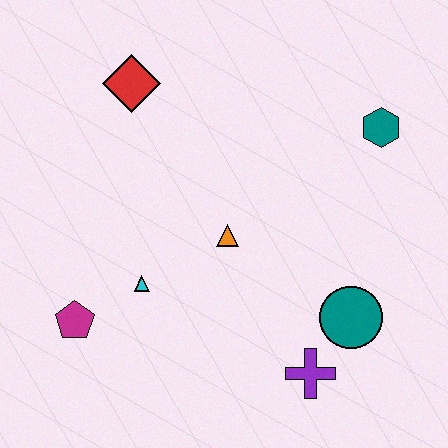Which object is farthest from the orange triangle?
The teal hexagon is farthest from the orange triangle.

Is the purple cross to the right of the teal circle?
No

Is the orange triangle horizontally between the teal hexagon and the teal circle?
No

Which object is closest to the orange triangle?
The cyan triangle is closest to the orange triangle.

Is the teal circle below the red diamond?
Yes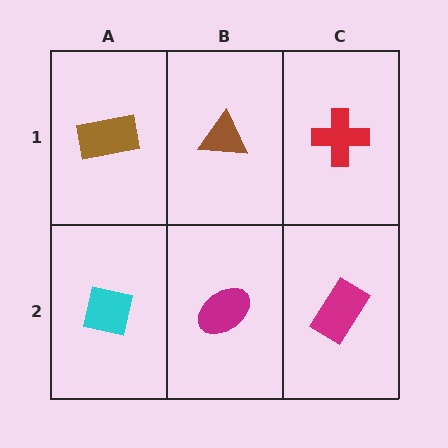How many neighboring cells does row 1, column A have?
2.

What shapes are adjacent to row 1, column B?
A magenta ellipse (row 2, column B), a brown rectangle (row 1, column A), a red cross (row 1, column C).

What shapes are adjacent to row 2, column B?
A brown triangle (row 1, column B), a cyan square (row 2, column A), a magenta rectangle (row 2, column C).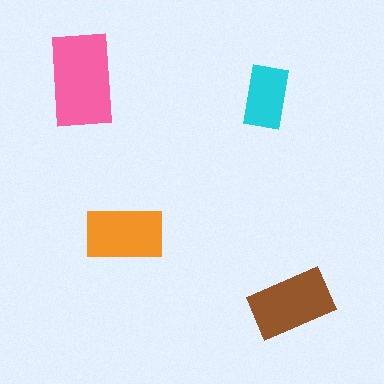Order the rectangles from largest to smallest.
the pink one, the brown one, the orange one, the cyan one.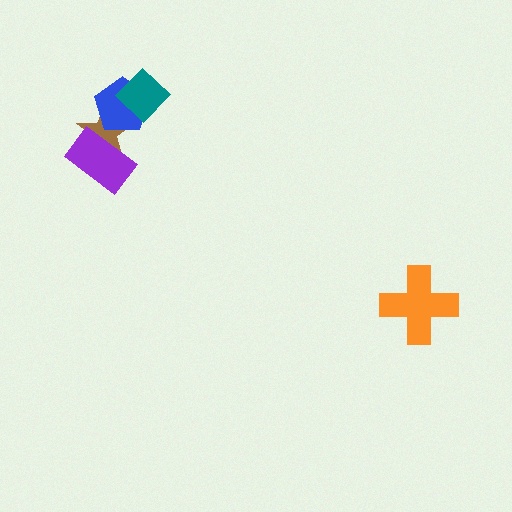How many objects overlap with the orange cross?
0 objects overlap with the orange cross.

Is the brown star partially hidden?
Yes, it is partially covered by another shape.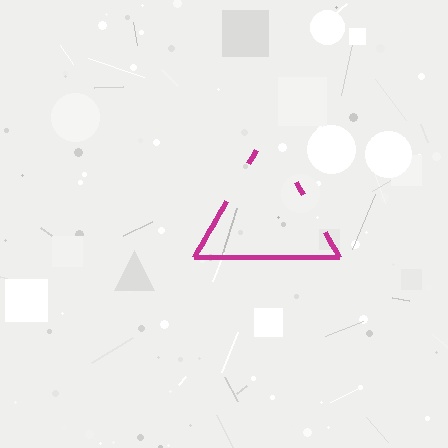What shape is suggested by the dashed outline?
The dashed outline suggests a triangle.